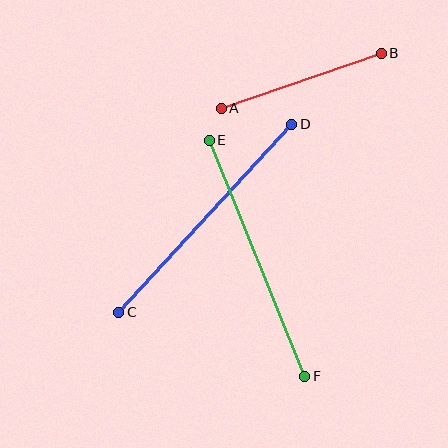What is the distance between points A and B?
The distance is approximately 169 pixels.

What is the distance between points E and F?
The distance is approximately 255 pixels.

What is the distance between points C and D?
The distance is approximately 256 pixels.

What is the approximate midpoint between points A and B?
The midpoint is at approximately (301, 81) pixels.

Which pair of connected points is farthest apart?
Points C and D are farthest apart.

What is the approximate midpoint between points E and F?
The midpoint is at approximately (257, 258) pixels.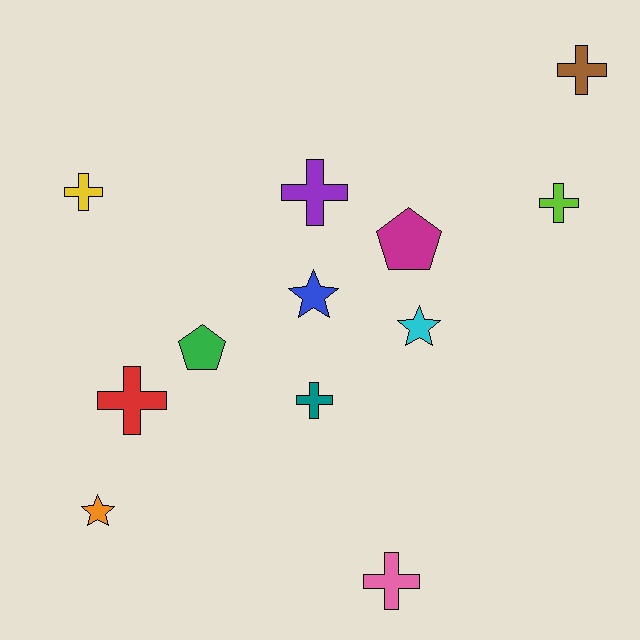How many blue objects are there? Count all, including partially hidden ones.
There is 1 blue object.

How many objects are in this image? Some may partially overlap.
There are 12 objects.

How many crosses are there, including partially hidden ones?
There are 7 crosses.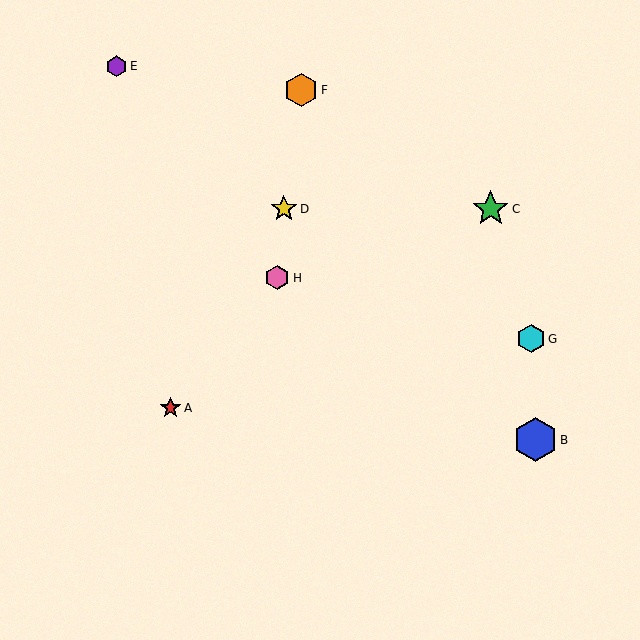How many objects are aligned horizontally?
2 objects (C, D) are aligned horizontally.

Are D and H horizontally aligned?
No, D is at y≈209 and H is at y≈278.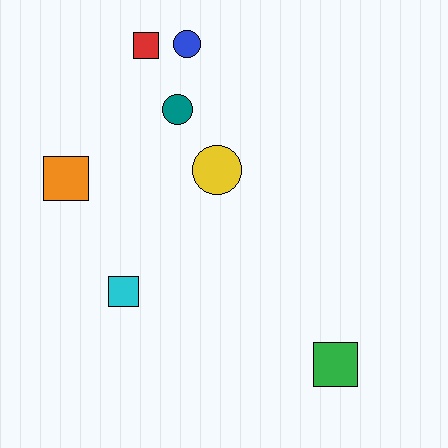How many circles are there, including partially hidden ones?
There are 3 circles.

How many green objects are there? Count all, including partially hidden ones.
There is 1 green object.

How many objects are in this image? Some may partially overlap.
There are 7 objects.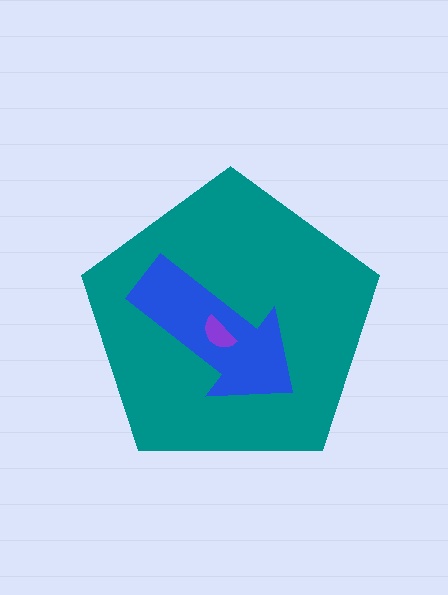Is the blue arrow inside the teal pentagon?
Yes.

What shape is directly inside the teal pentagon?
The blue arrow.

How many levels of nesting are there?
3.